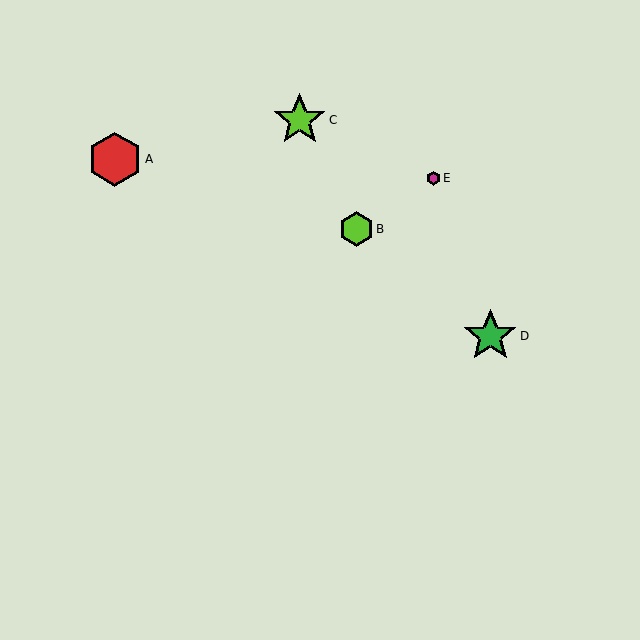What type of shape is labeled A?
Shape A is a red hexagon.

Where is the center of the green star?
The center of the green star is at (490, 336).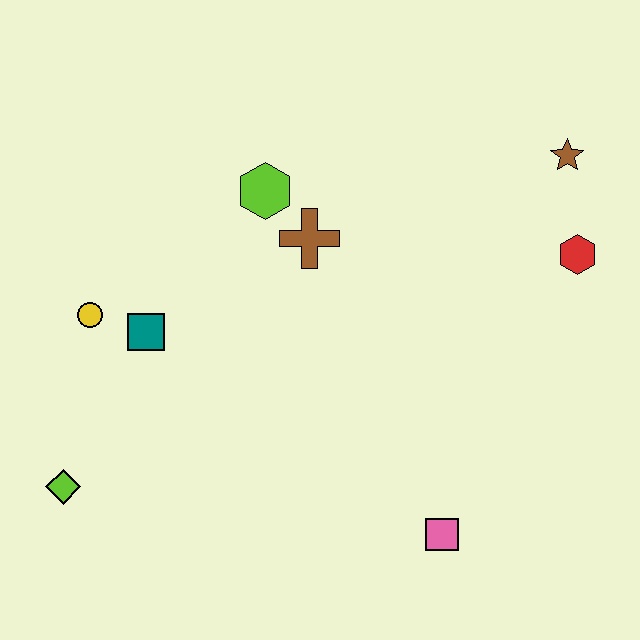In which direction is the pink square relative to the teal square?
The pink square is to the right of the teal square.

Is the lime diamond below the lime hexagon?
Yes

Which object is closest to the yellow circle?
The teal square is closest to the yellow circle.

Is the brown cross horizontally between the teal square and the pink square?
Yes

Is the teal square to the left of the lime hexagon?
Yes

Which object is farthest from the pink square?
The yellow circle is farthest from the pink square.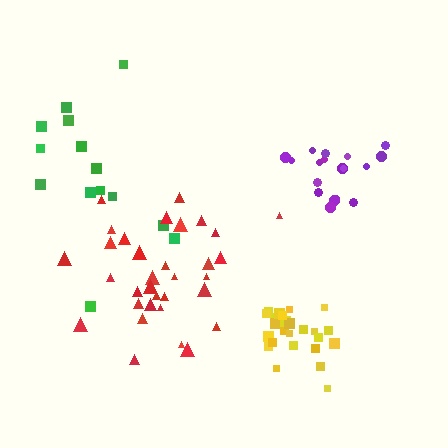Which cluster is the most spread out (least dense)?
Green.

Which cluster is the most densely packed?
Yellow.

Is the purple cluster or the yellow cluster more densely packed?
Yellow.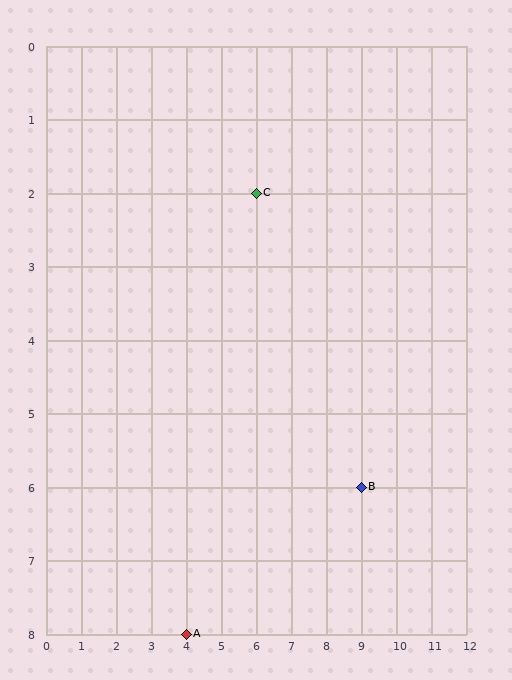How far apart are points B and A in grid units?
Points B and A are 5 columns and 2 rows apart (about 5.4 grid units diagonally).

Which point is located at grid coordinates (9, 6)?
Point B is at (9, 6).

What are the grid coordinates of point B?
Point B is at grid coordinates (9, 6).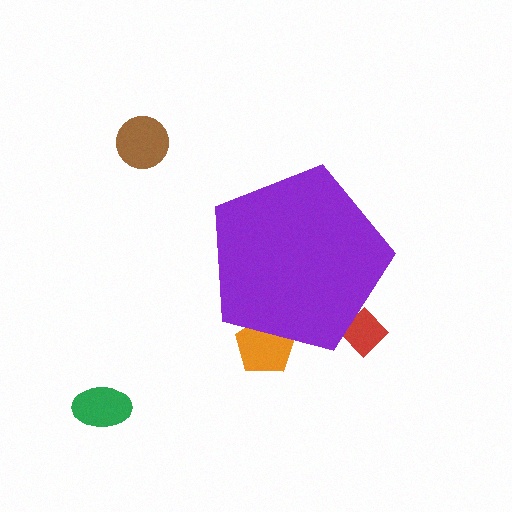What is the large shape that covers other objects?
A purple pentagon.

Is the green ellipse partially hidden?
No, the green ellipse is fully visible.